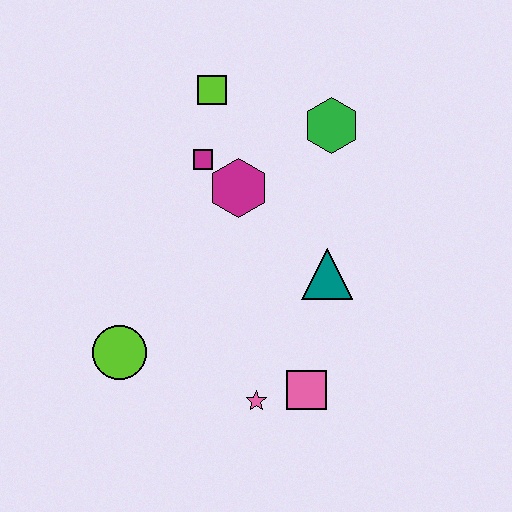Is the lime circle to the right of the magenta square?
No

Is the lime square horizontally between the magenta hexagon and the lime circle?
Yes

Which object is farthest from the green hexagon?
The lime circle is farthest from the green hexagon.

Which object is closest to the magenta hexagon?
The magenta square is closest to the magenta hexagon.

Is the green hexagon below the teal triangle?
No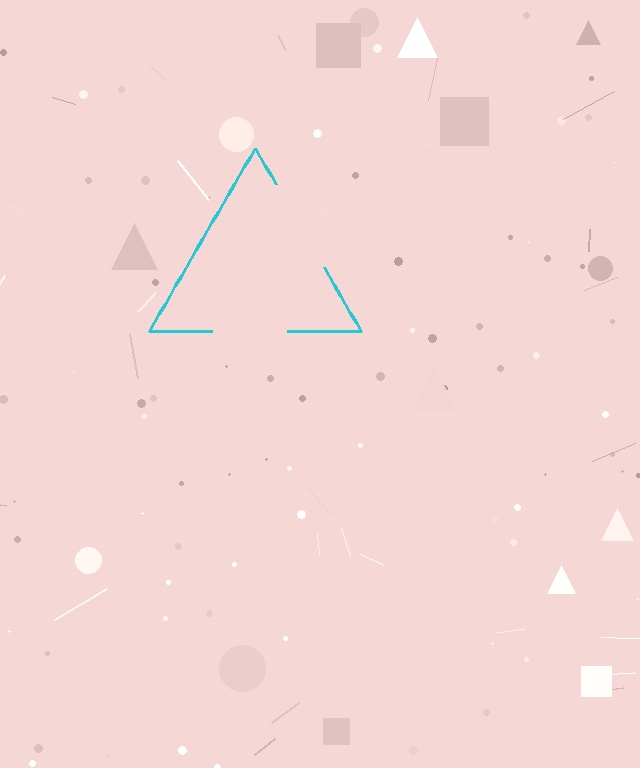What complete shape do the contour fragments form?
The contour fragments form a triangle.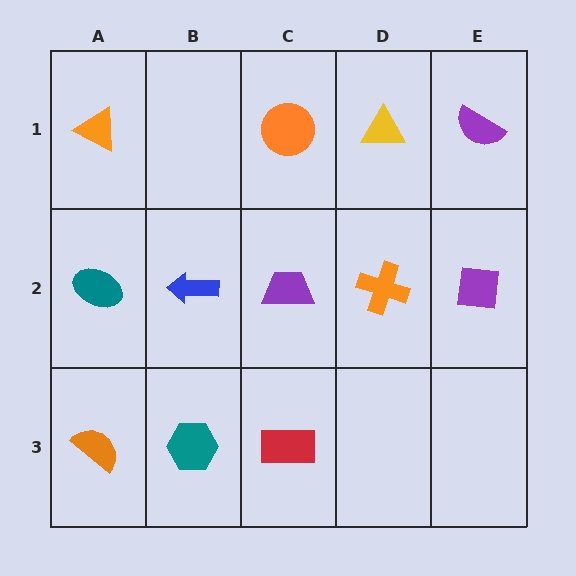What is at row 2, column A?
A teal ellipse.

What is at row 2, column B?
A blue arrow.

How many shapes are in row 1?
4 shapes.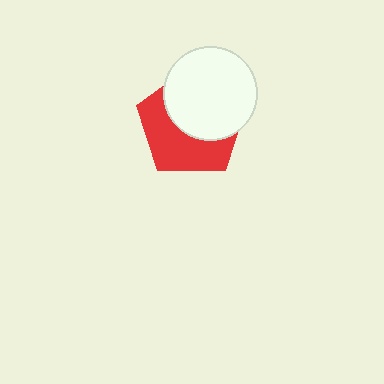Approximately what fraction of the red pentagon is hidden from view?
Roughly 51% of the red pentagon is hidden behind the white circle.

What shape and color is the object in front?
The object in front is a white circle.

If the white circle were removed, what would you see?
You would see the complete red pentagon.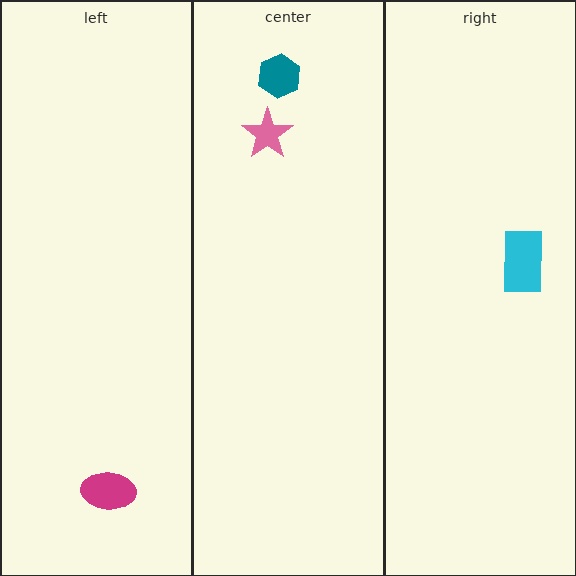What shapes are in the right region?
The cyan rectangle.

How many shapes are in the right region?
1.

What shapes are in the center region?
The teal hexagon, the pink star.